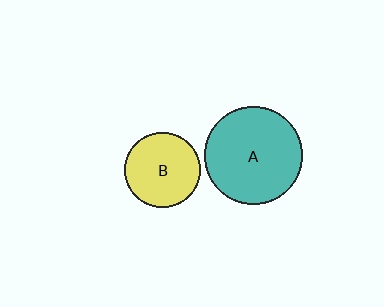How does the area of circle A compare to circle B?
Approximately 1.7 times.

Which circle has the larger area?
Circle A (teal).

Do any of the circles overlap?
No, none of the circles overlap.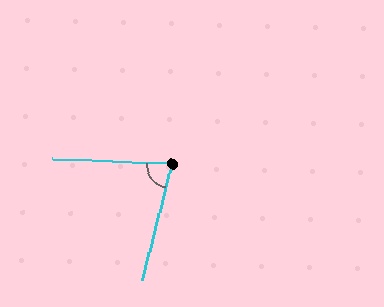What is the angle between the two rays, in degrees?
Approximately 78 degrees.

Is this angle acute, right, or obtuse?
It is acute.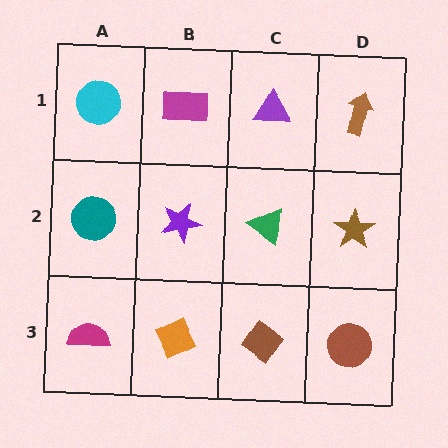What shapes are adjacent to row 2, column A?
A cyan circle (row 1, column A), a magenta semicircle (row 3, column A), a purple star (row 2, column B).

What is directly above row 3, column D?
A brown star.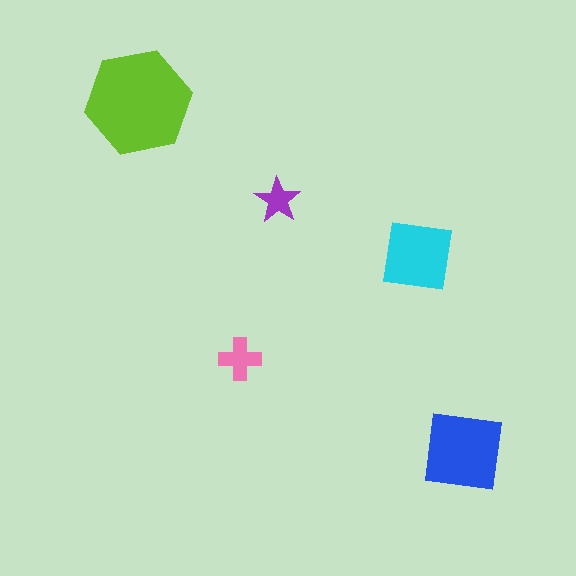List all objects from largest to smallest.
The lime hexagon, the blue square, the cyan square, the pink cross, the purple star.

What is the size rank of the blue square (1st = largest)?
2nd.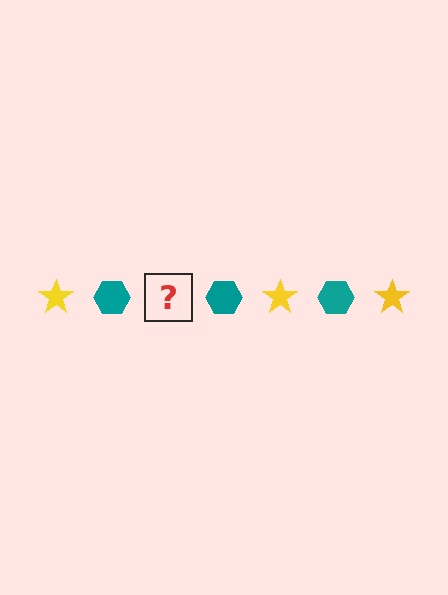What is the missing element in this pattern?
The missing element is a yellow star.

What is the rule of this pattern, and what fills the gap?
The rule is that the pattern alternates between yellow star and teal hexagon. The gap should be filled with a yellow star.